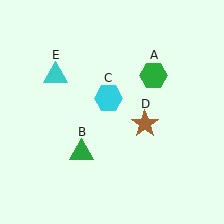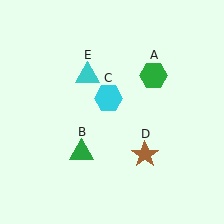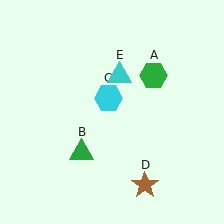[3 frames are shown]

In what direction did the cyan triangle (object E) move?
The cyan triangle (object E) moved right.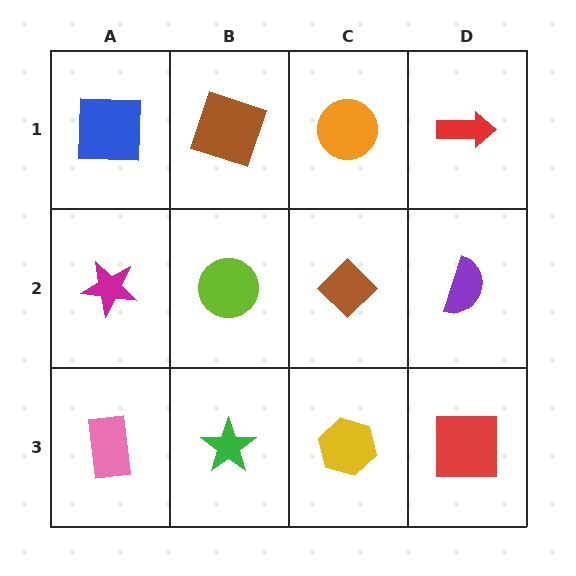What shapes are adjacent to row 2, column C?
An orange circle (row 1, column C), a yellow hexagon (row 3, column C), a lime circle (row 2, column B), a purple semicircle (row 2, column D).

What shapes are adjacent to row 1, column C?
A brown diamond (row 2, column C), a brown square (row 1, column B), a red arrow (row 1, column D).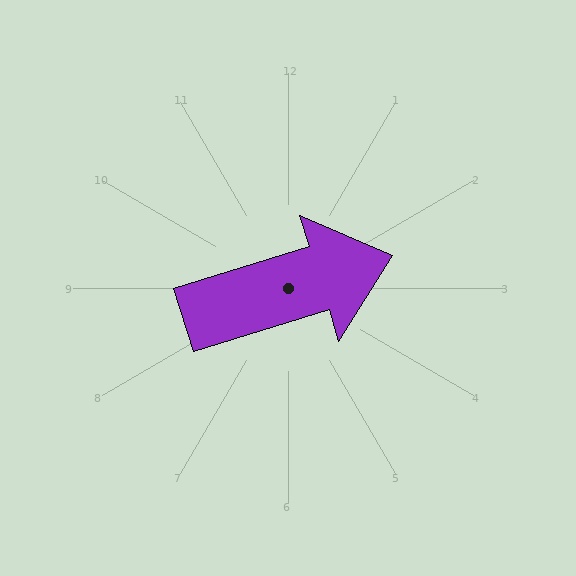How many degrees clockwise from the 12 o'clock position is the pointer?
Approximately 73 degrees.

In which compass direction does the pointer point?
East.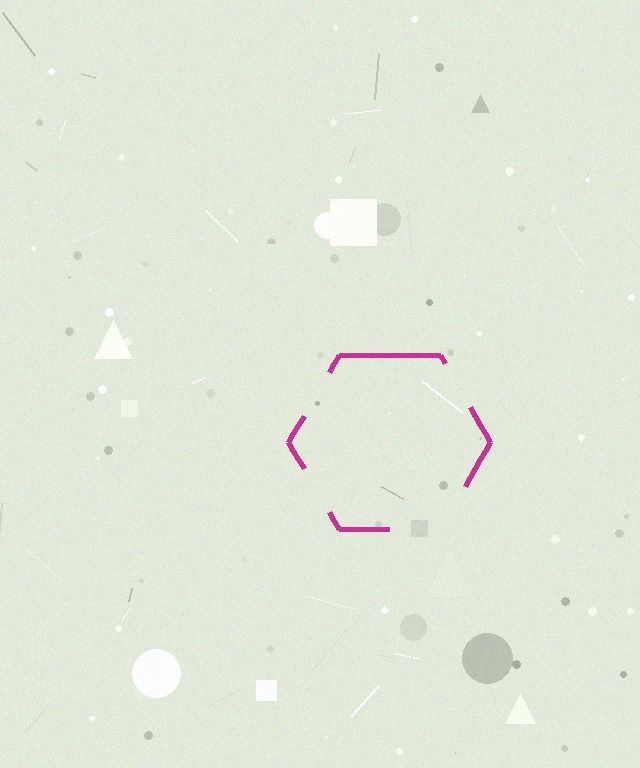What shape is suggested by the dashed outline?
The dashed outline suggests a hexagon.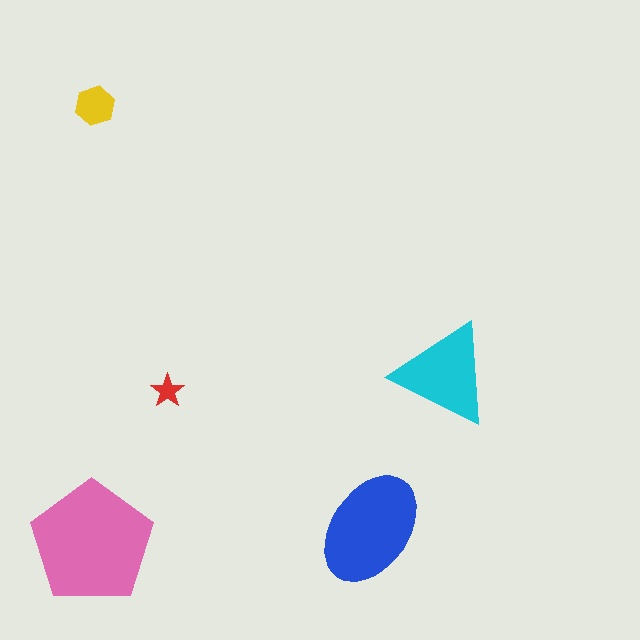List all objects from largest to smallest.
The pink pentagon, the blue ellipse, the cyan triangle, the yellow hexagon, the red star.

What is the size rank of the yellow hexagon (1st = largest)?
4th.